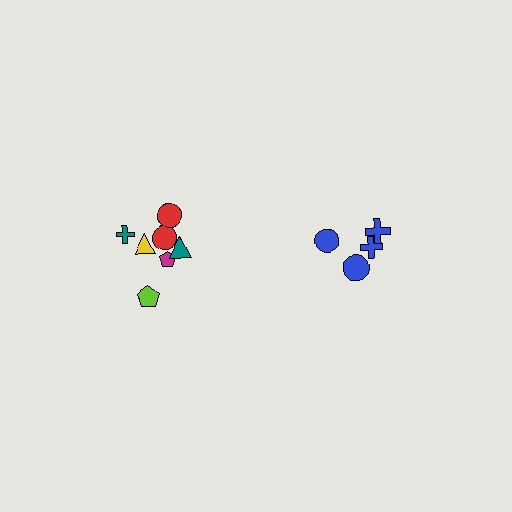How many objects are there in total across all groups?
There are 11 objects.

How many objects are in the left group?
There are 7 objects.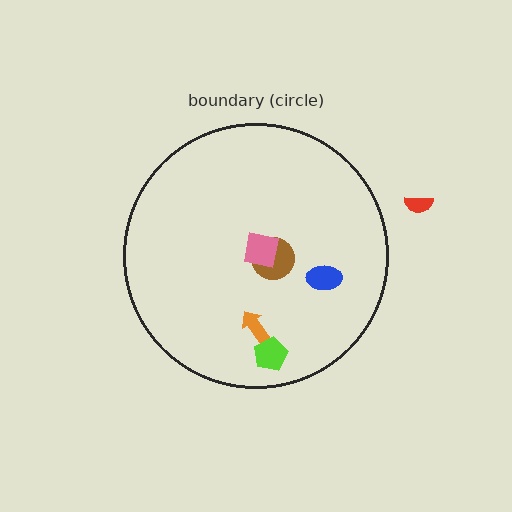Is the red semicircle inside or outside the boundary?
Outside.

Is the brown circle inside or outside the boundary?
Inside.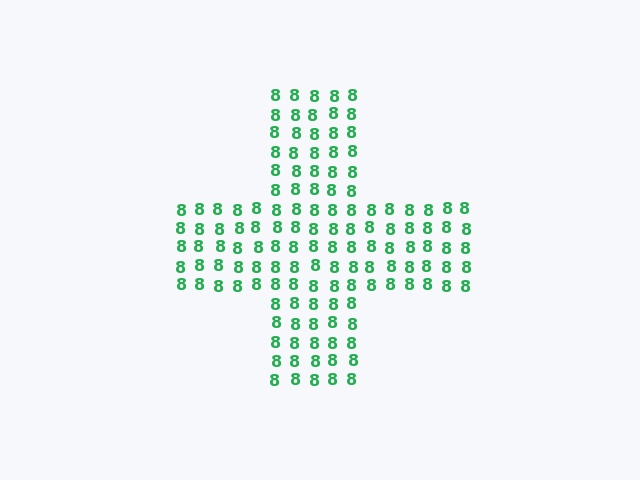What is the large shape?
The large shape is a cross.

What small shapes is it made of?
It is made of small digit 8's.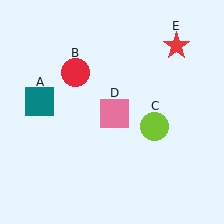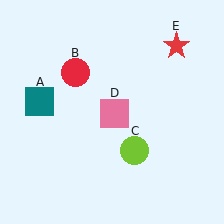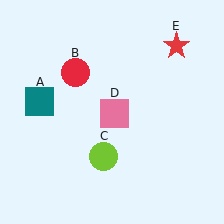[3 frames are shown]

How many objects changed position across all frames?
1 object changed position: lime circle (object C).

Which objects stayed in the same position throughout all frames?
Teal square (object A) and red circle (object B) and pink square (object D) and red star (object E) remained stationary.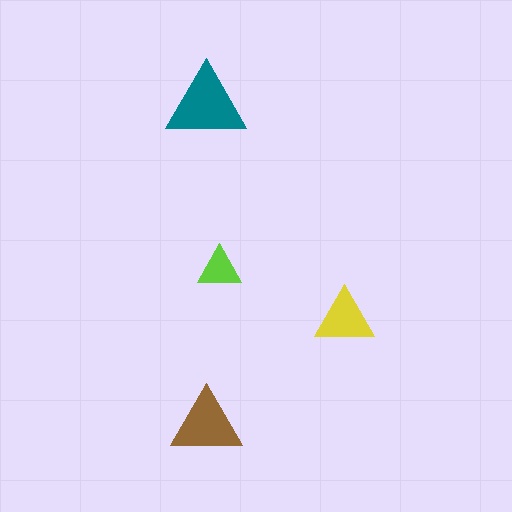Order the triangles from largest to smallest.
the teal one, the brown one, the yellow one, the lime one.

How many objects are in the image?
There are 4 objects in the image.